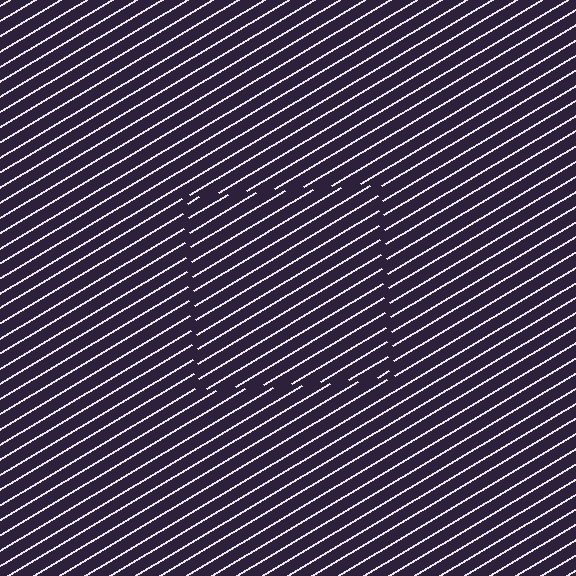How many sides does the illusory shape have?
4 sides — the line-ends trace a square.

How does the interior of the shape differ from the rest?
The interior of the shape contains the same grating, shifted by half a period — the contour is defined by the phase discontinuity where line-ends from the inner and outer gratings abut.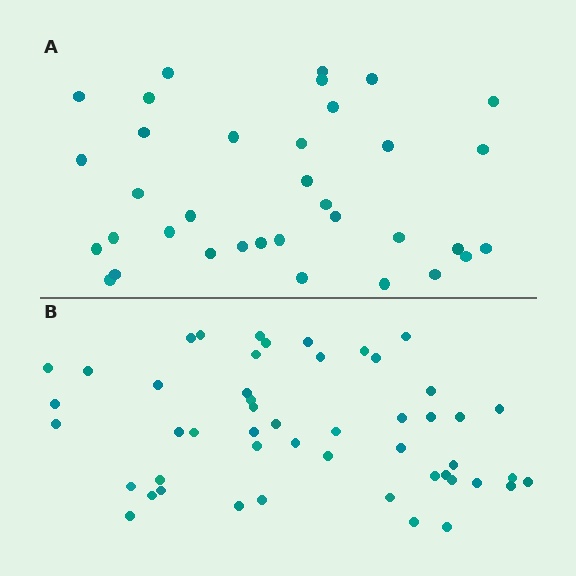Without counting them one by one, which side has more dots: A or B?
Region B (the bottom region) has more dots.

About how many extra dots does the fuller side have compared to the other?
Region B has approximately 15 more dots than region A.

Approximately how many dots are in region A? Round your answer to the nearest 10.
About 40 dots. (The exact count is 35, which rounds to 40.)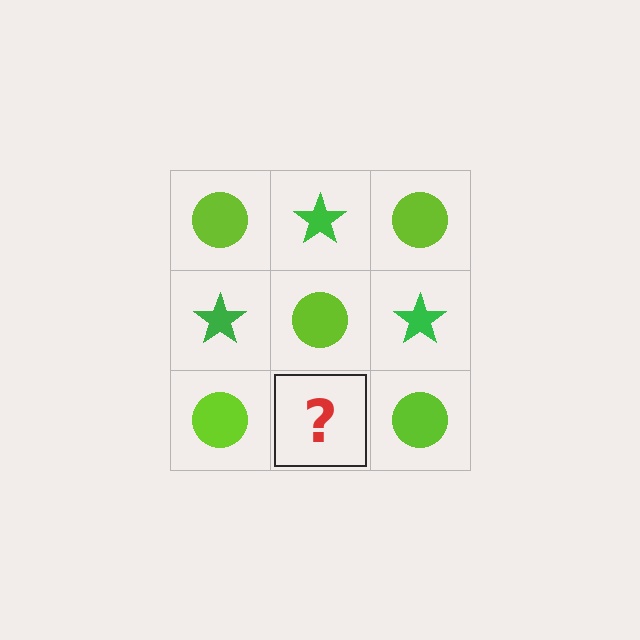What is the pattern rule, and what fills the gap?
The rule is that it alternates lime circle and green star in a checkerboard pattern. The gap should be filled with a green star.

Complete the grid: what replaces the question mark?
The question mark should be replaced with a green star.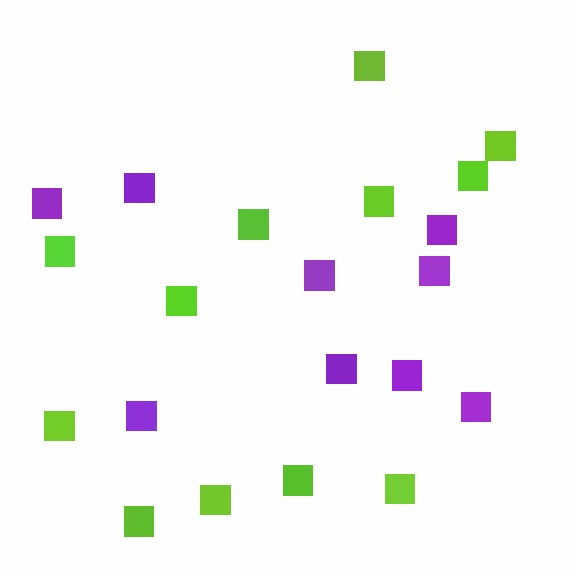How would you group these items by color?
There are 2 groups: one group of purple squares (9) and one group of lime squares (12).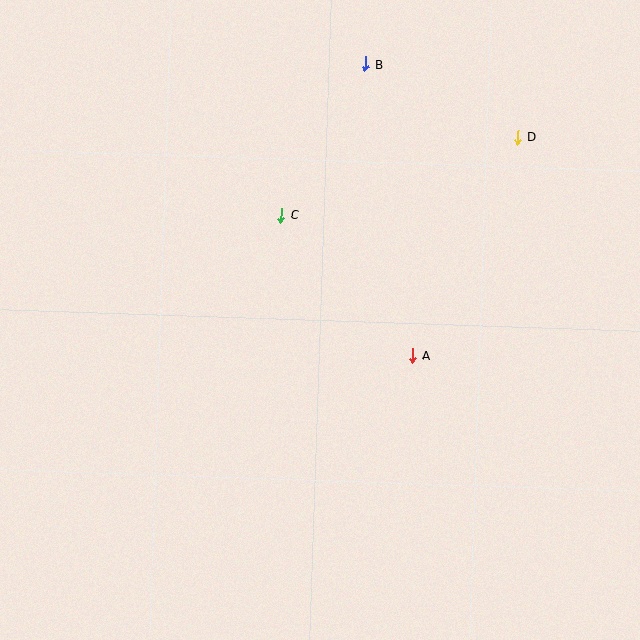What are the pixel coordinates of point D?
Point D is at (518, 137).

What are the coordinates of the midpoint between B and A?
The midpoint between B and A is at (389, 210).